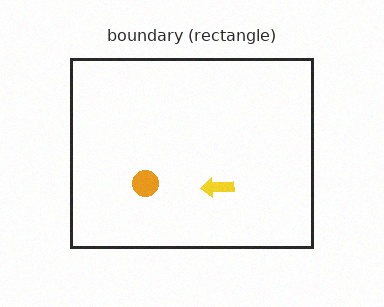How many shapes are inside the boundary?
2 inside, 0 outside.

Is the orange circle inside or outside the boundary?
Inside.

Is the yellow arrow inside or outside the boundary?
Inside.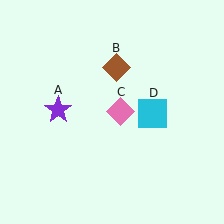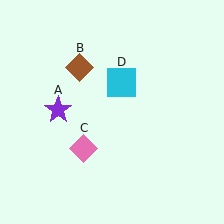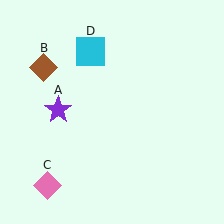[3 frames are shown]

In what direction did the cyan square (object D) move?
The cyan square (object D) moved up and to the left.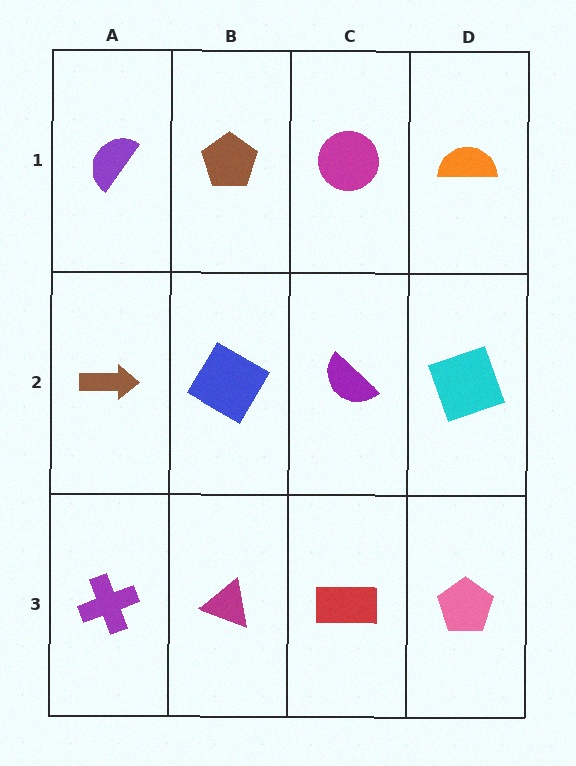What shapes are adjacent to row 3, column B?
A blue diamond (row 2, column B), a purple cross (row 3, column A), a red rectangle (row 3, column C).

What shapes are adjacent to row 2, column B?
A brown pentagon (row 1, column B), a magenta triangle (row 3, column B), a brown arrow (row 2, column A), a purple semicircle (row 2, column C).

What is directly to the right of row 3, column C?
A pink pentagon.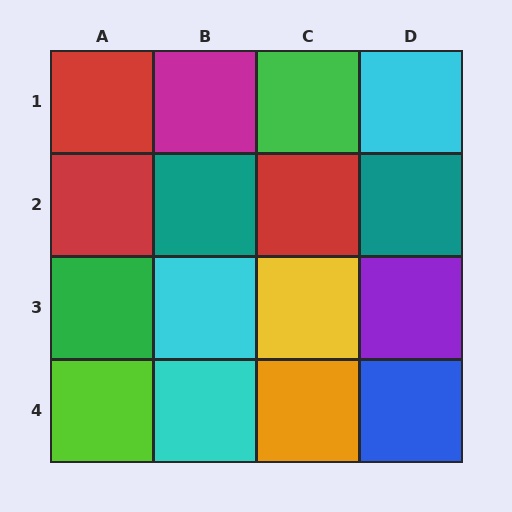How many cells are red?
3 cells are red.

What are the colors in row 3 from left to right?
Green, cyan, yellow, purple.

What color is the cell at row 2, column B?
Teal.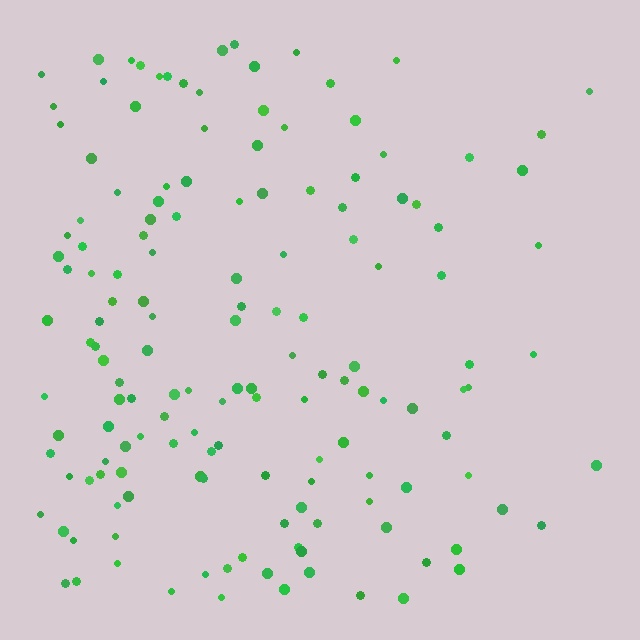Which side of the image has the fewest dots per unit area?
The right.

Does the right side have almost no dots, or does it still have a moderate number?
Still a moderate number, just noticeably fewer than the left.